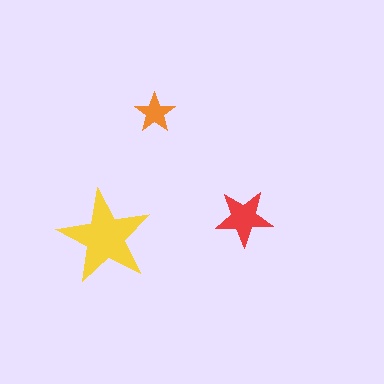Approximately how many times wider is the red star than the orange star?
About 1.5 times wider.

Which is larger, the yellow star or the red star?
The yellow one.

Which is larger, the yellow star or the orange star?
The yellow one.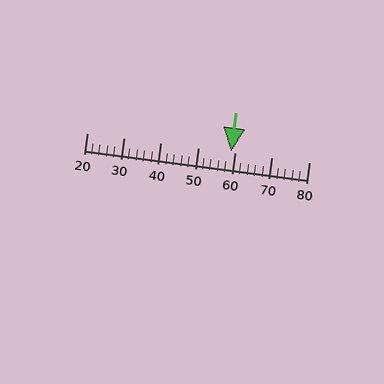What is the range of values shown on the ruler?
The ruler shows values from 20 to 80.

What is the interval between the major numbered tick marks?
The major tick marks are spaced 10 units apart.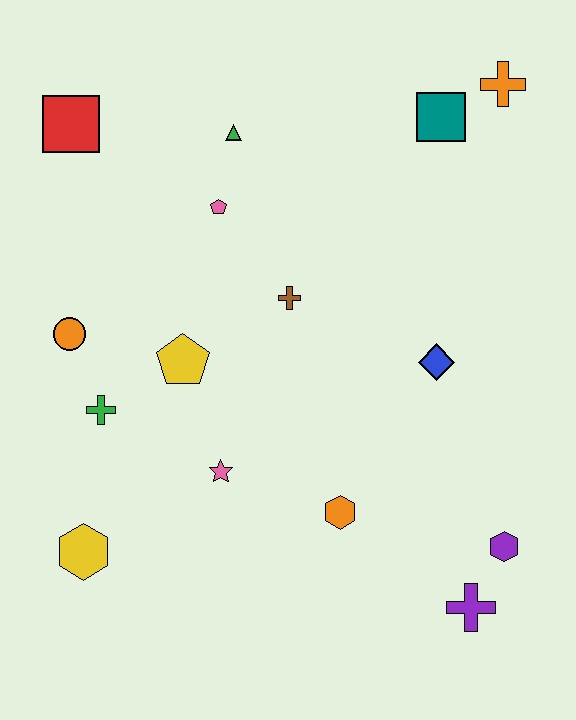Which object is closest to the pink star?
The yellow pentagon is closest to the pink star.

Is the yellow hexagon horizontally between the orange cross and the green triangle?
No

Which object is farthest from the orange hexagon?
The red square is farthest from the orange hexagon.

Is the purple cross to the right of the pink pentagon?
Yes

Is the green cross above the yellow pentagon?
No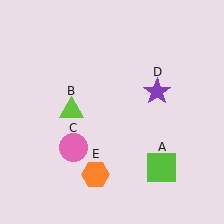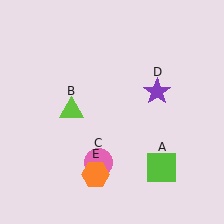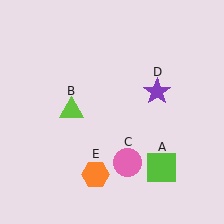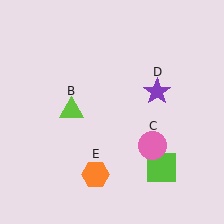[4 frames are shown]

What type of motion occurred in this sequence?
The pink circle (object C) rotated counterclockwise around the center of the scene.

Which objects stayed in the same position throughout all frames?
Lime square (object A) and lime triangle (object B) and purple star (object D) and orange hexagon (object E) remained stationary.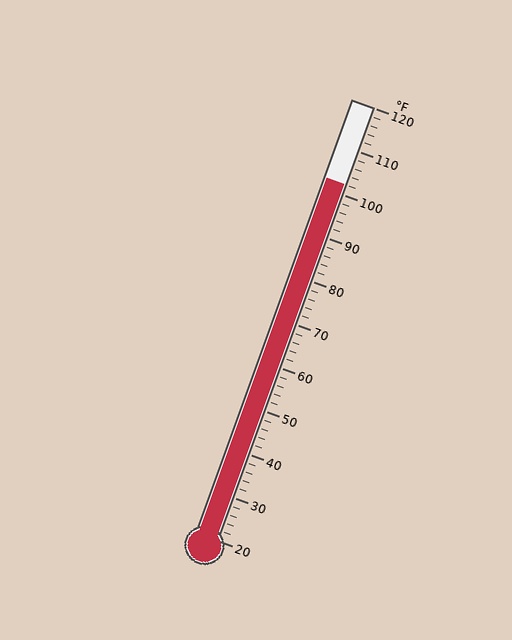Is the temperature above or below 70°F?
The temperature is above 70°F.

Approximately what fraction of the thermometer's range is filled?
The thermometer is filled to approximately 80% of its range.